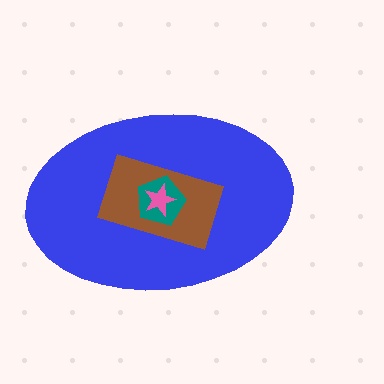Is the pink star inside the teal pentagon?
Yes.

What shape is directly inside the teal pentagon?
The pink star.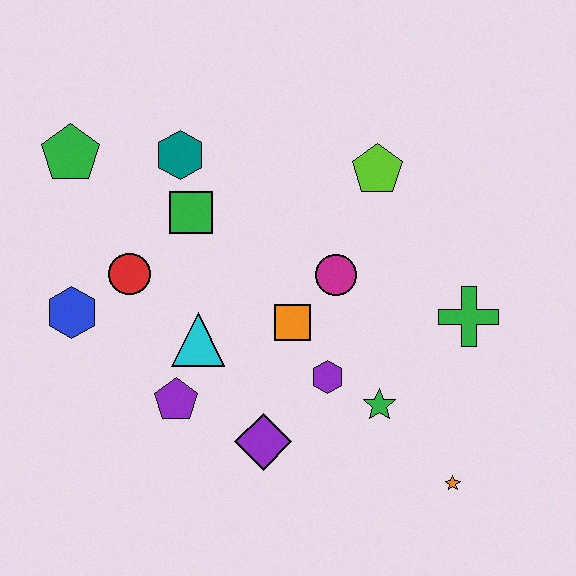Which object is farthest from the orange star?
The green pentagon is farthest from the orange star.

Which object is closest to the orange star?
The green star is closest to the orange star.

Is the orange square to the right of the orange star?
No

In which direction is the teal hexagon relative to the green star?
The teal hexagon is above the green star.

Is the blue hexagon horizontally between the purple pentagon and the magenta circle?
No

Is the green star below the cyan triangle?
Yes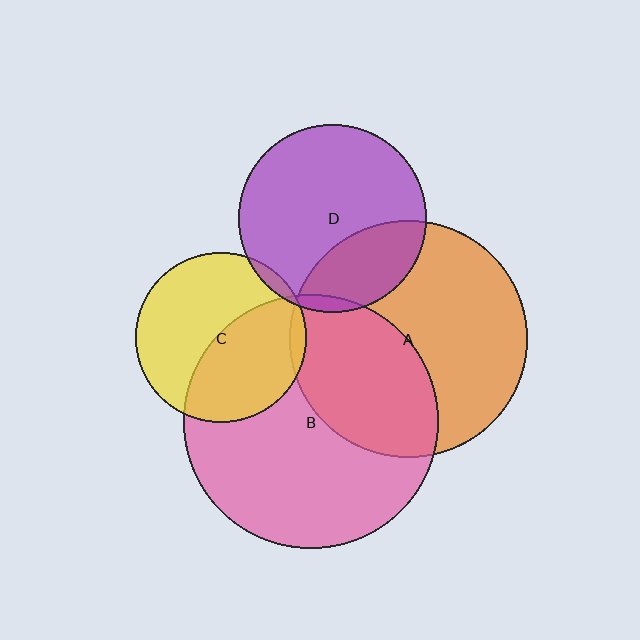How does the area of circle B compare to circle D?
Approximately 1.8 times.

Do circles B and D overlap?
Yes.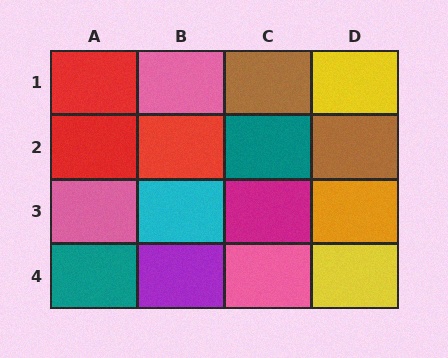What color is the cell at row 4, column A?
Teal.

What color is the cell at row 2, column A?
Red.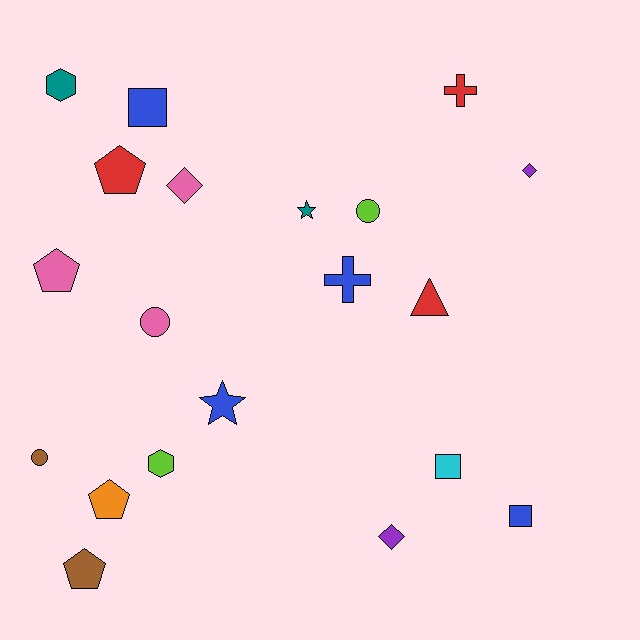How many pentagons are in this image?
There are 4 pentagons.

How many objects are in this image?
There are 20 objects.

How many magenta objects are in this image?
There are no magenta objects.